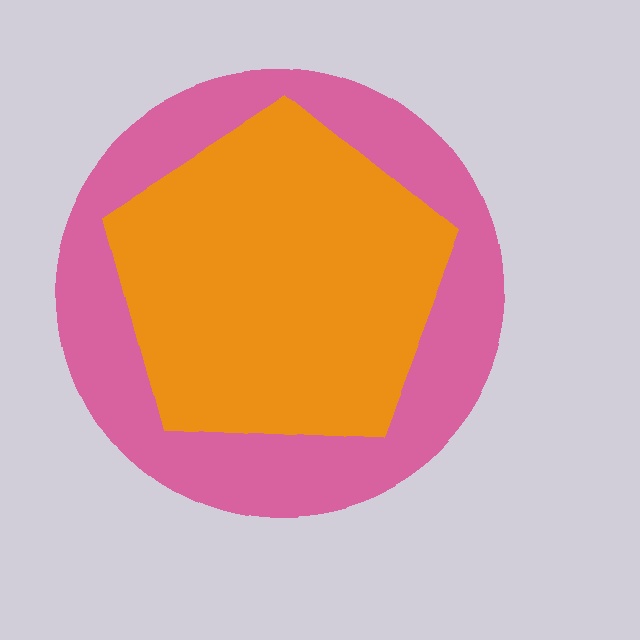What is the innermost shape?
The orange pentagon.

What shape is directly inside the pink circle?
The orange pentagon.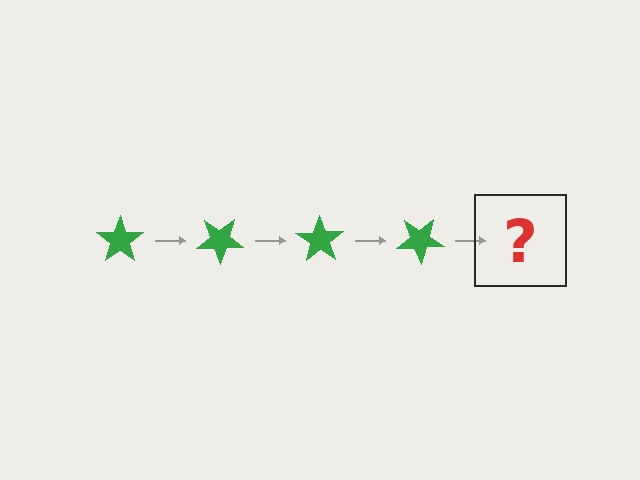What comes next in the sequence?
The next element should be a green star rotated 140 degrees.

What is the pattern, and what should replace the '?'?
The pattern is that the star rotates 35 degrees each step. The '?' should be a green star rotated 140 degrees.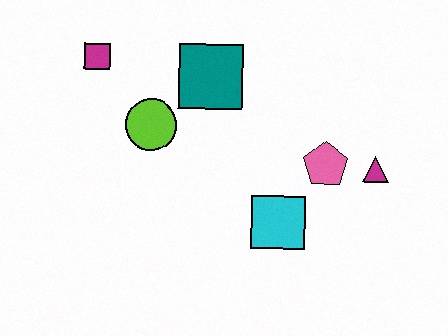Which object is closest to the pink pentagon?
The magenta triangle is closest to the pink pentagon.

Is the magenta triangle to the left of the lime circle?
No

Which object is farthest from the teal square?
The magenta triangle is farthest from the teal square.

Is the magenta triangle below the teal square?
Yes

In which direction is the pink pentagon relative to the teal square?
The pink pentagon is to the right of the teal square.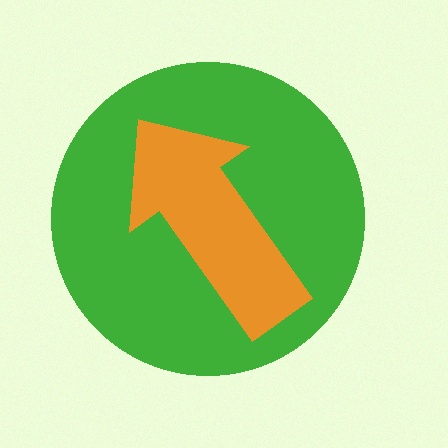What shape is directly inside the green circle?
The orange arrow.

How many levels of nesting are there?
2.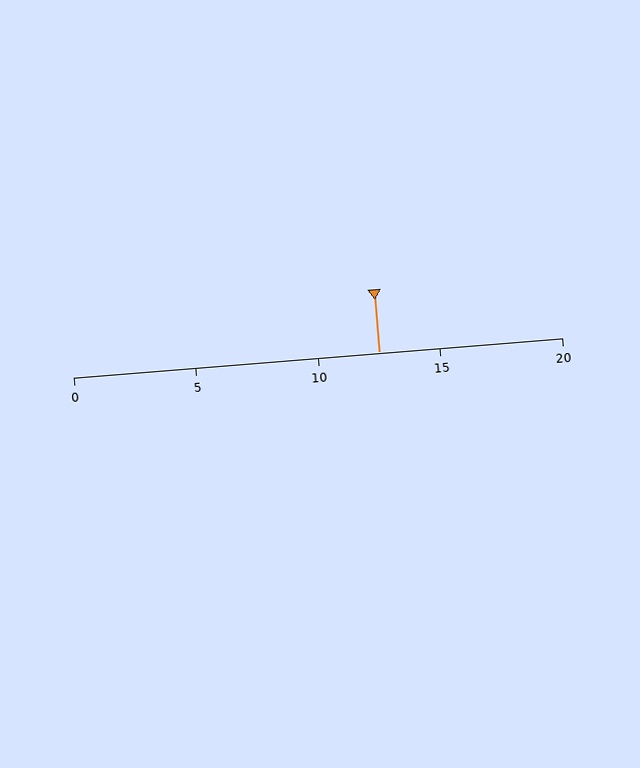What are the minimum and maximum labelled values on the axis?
The axis runs from 0 to 20.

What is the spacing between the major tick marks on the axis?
The major ticks are spaced 5 apart.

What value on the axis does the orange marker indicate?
The marker indicates approximately 12.5.